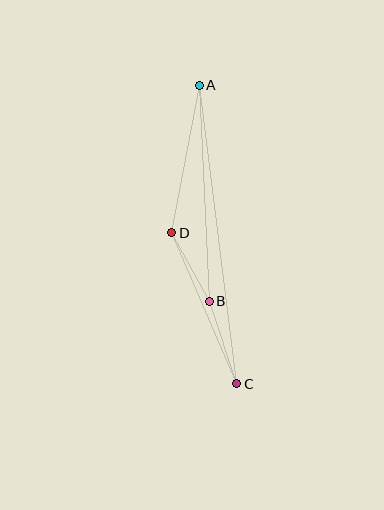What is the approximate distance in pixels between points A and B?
The distance between A and B is approximately 216 pixels.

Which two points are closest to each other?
Points B and D are closest to each other.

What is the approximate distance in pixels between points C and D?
The distance between C and D is approximately 164 pixels.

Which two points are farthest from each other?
Points A and C are farthest from each other.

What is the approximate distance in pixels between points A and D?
The distance between A and D is approximately 150 pixels.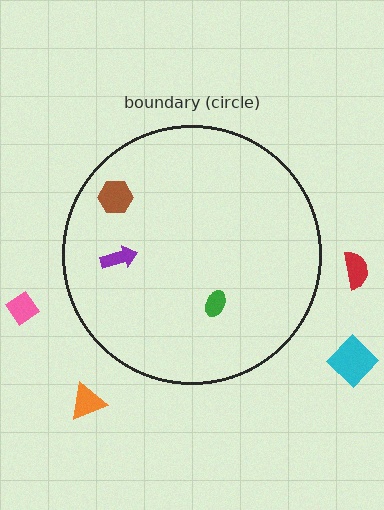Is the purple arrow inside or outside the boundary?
Inside.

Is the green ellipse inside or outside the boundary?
Inside.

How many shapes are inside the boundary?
3 inside, 4 outside.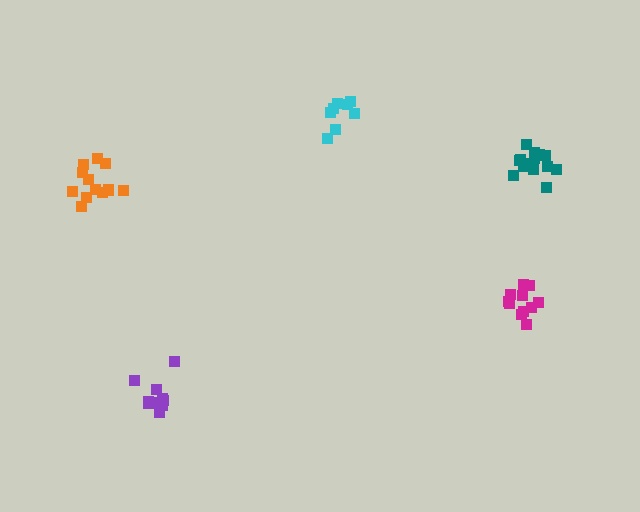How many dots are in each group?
Group 1: 11 dots, Group 2: 14 dots, Group 3: 10 dots, Group 4: 8 dots, Group 5: 13 dots (56 total).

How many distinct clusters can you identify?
There are 5 distinct clusters.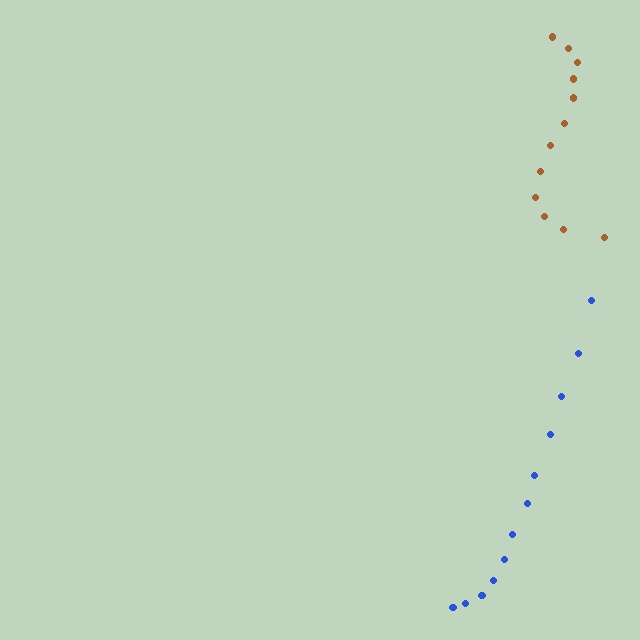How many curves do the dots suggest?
There are 2 distinct paths.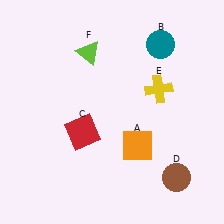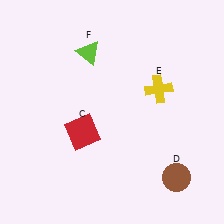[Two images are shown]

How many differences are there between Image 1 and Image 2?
There are 2 differences between the two images.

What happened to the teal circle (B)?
The teal circle (B) was removed in Image 2. It was in the top-right area of Image 1.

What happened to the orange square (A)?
The orange square (A) was removed in Image 2. It was in the bottom-right area of Image 1.